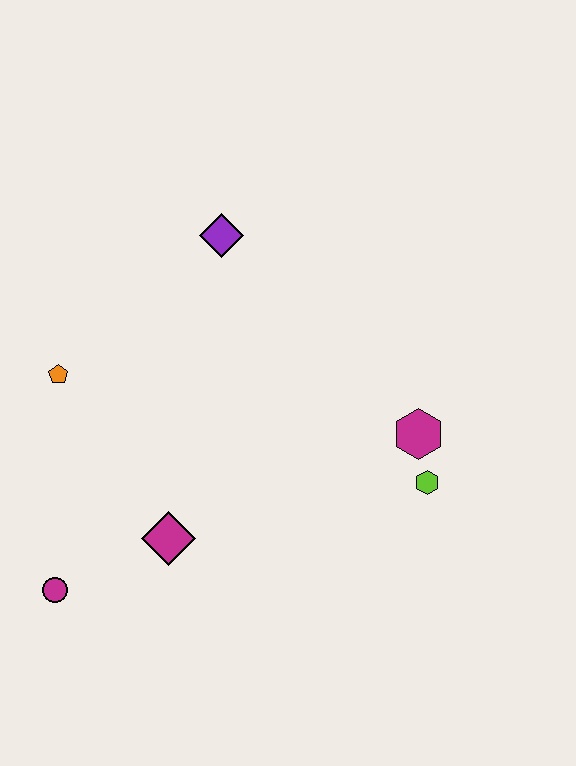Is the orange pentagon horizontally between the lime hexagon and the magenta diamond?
No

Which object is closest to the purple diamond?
The orange pentagon is closest to the purple diamond.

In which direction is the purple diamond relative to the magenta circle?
The purple diamond is above the magenta circle.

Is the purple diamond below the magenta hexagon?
No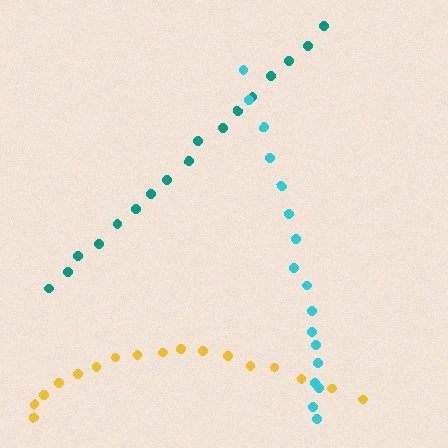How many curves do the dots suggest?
There are 3 distinct paths.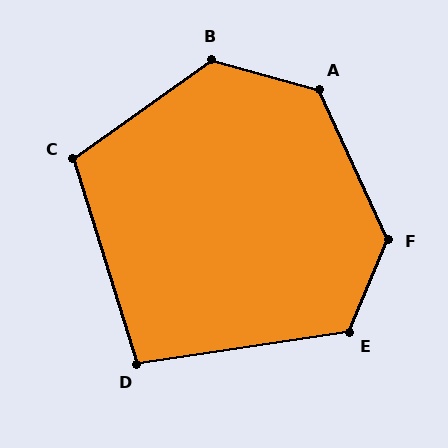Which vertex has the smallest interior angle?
D, at approximately 99 degrees.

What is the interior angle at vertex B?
Approximately 129 degrees (obtuse).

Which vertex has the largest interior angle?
F, at approximately 132 degrees.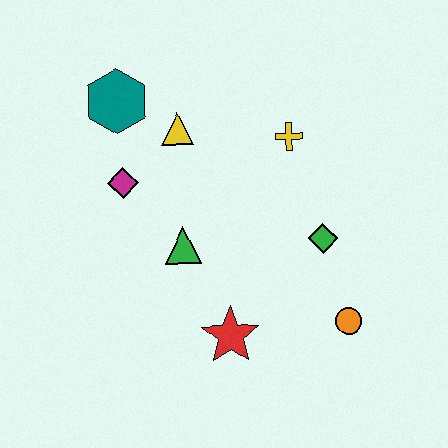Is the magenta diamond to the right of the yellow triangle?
No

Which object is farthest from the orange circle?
The teal hexagon is farthest from the orange circle.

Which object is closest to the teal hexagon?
The yellow triangle is closest to the teal hexagon.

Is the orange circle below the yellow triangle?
Yes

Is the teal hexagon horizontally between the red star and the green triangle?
No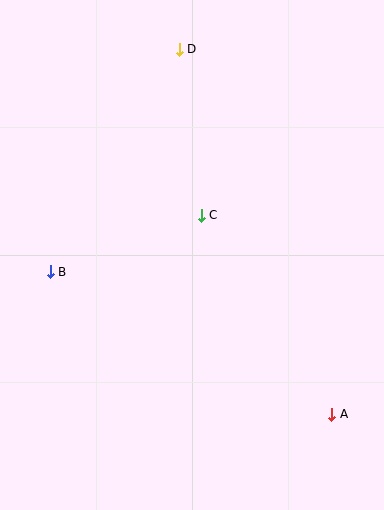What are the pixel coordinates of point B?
Point B is at (50, 272).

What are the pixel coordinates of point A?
Point A is at (332, 414).